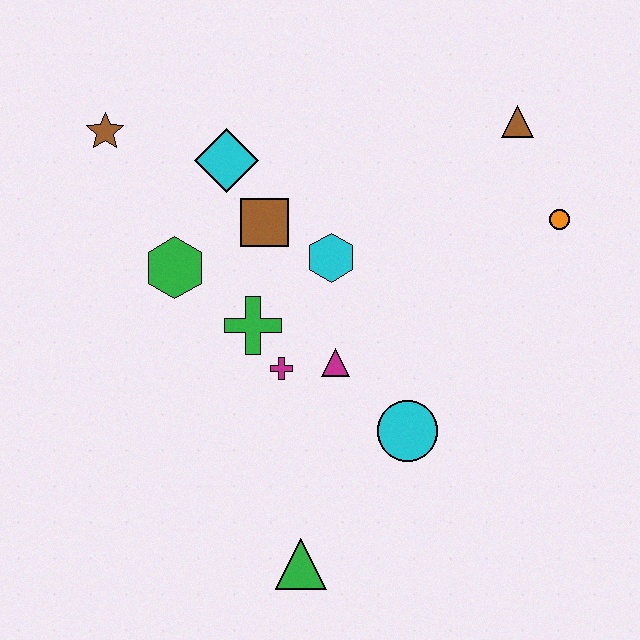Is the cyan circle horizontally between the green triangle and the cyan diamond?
No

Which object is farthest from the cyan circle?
The brown star is farthest from the cyan circle.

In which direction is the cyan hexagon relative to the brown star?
The cyan hexagon is to the right of the brown star.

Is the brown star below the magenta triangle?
No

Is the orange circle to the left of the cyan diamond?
No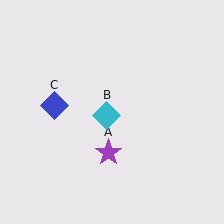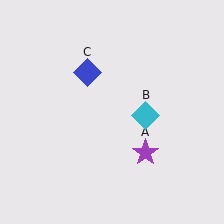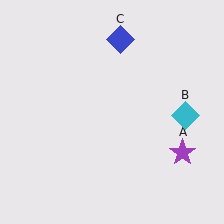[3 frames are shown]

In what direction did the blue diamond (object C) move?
The blue diamond (object C) moved up and to the right.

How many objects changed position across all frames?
3 objects changed position: purple star (object A), cyan diamond (object B), blue diamond (object C).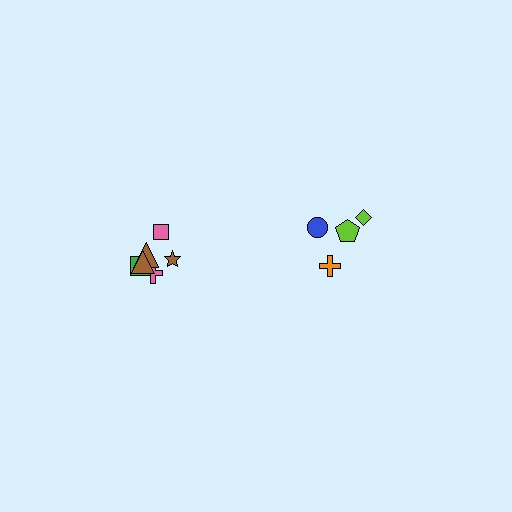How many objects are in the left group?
There are 6 objects.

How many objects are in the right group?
There are 4 objects.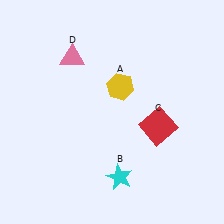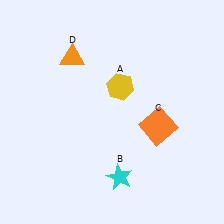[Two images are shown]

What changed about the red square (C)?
In Image 1, C is red. In Image 2, it changed to orange.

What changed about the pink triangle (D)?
In Image 1, D is pink. In Image 2, it changed to orange.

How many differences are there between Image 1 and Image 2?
There are 2 differences between the two images.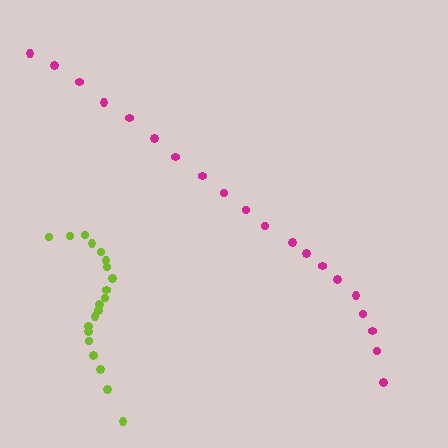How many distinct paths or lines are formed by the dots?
There are 2 distinct paths.